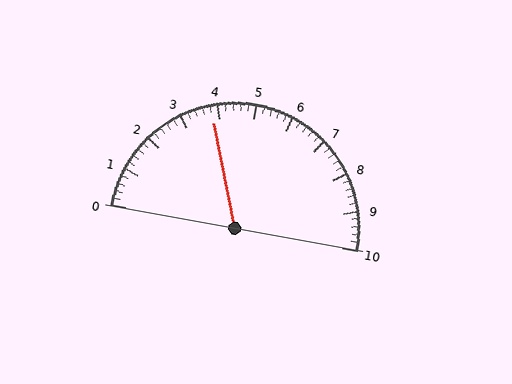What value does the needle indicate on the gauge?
The needle indicates approximately 3.8.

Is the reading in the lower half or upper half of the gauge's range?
The reading is in the lower half of the range (0 to 10).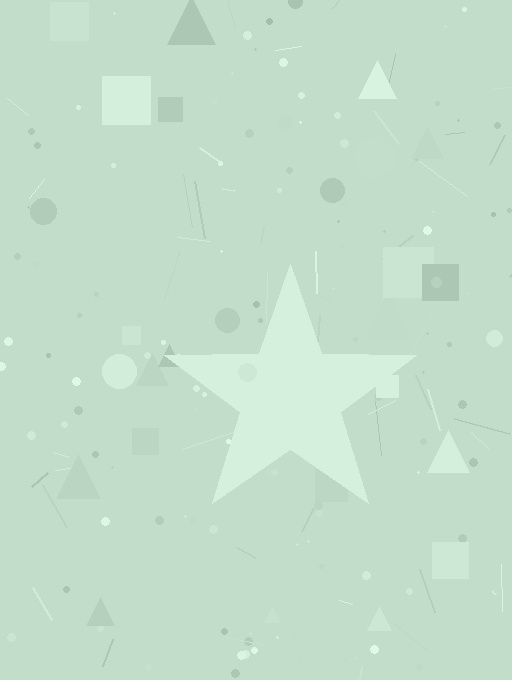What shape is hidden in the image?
A star is hidden in the image.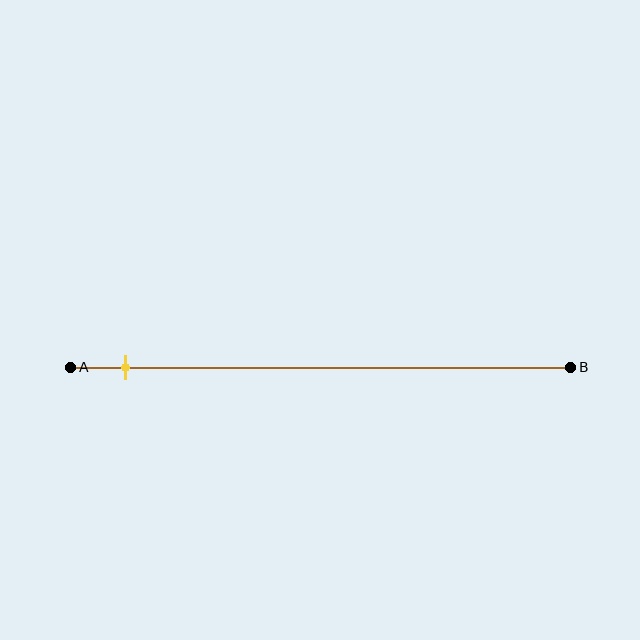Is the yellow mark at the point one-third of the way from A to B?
No, the mark is at about 10% from A, not at the 33% one-third point.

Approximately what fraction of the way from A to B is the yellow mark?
The yellow mark is approximately 10% of the way from A to B.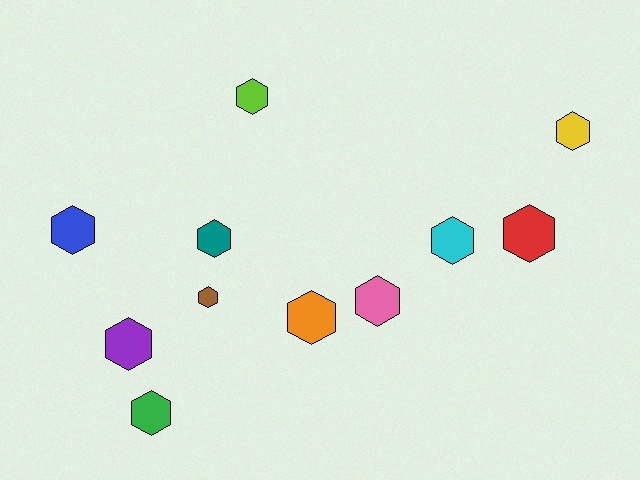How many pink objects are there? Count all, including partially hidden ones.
There is 1 pink object.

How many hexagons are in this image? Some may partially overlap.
There are 11 hexagons.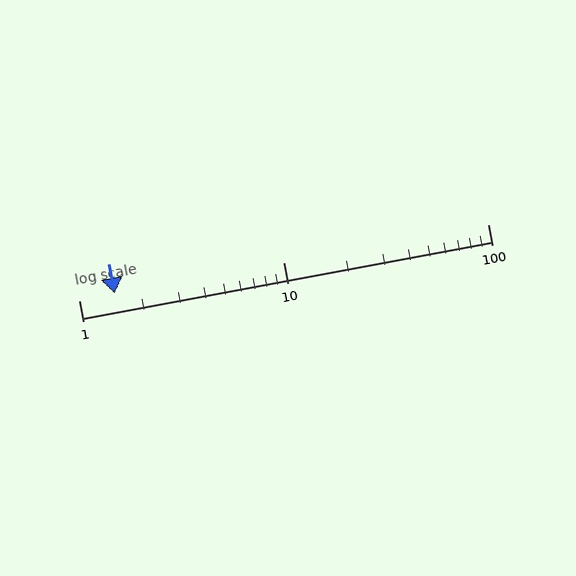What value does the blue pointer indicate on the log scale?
The pointer indicates approximately 1.5.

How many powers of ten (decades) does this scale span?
The scale spans 2 decades, from 1 to 100.